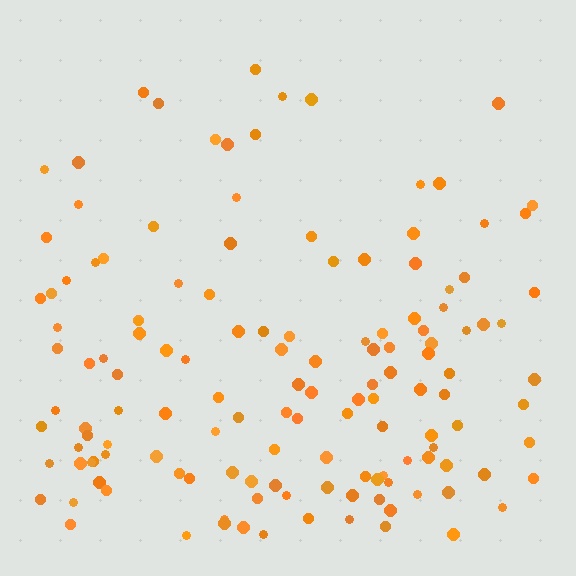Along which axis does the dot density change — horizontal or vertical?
Vertical.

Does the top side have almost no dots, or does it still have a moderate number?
Still a moderate number, just noticeably fewer than the bottom.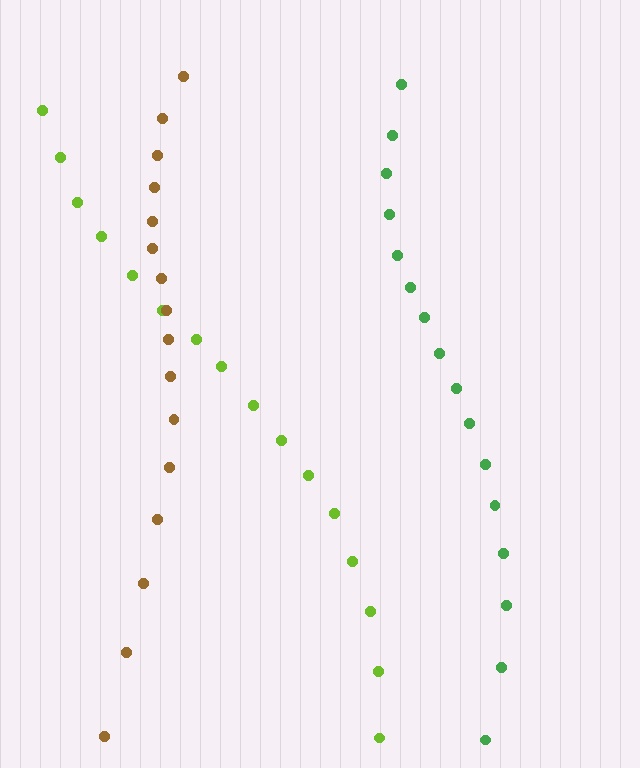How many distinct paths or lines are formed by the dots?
There are 3 distinct paths.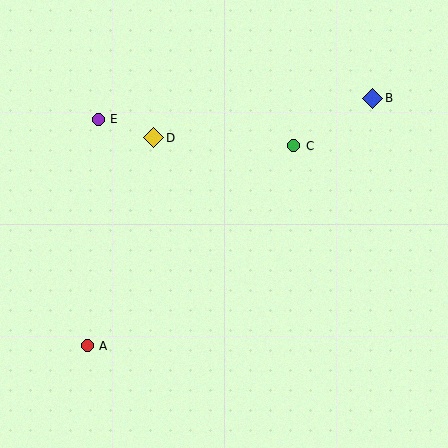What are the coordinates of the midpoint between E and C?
The midpoint between E and C is at (196, 132).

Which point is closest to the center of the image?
Point C at (294, 146) is closest to the center.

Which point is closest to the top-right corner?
Point B is closest to the top-right corner.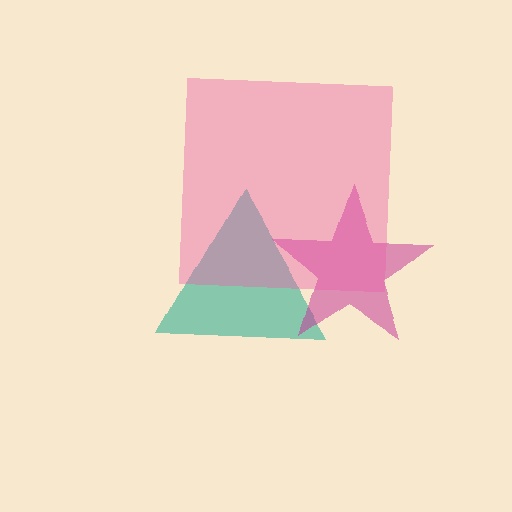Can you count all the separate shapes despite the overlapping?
Yes, there are 3 separate shapes.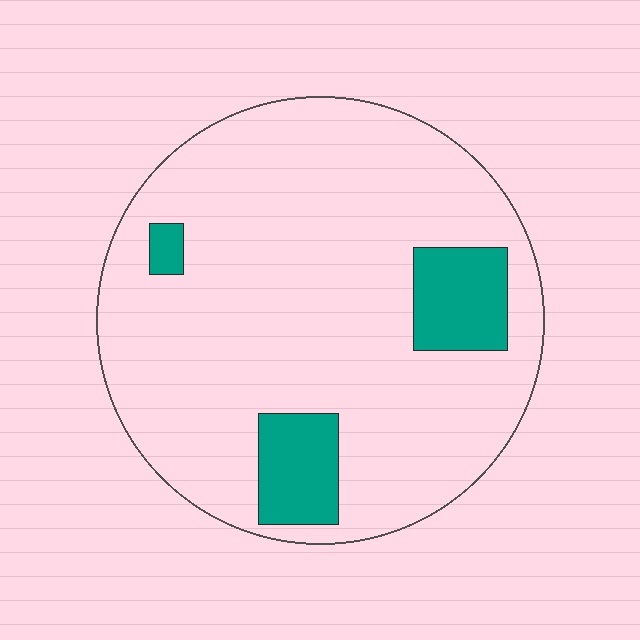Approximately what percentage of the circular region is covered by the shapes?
Approximately 15%.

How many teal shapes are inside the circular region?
3.